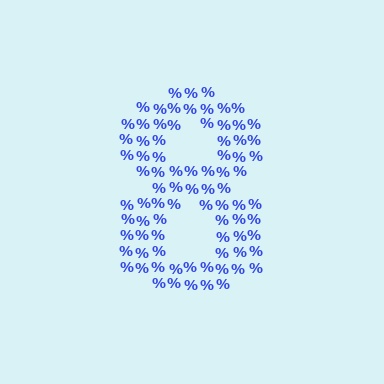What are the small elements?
The small elements are percent signs.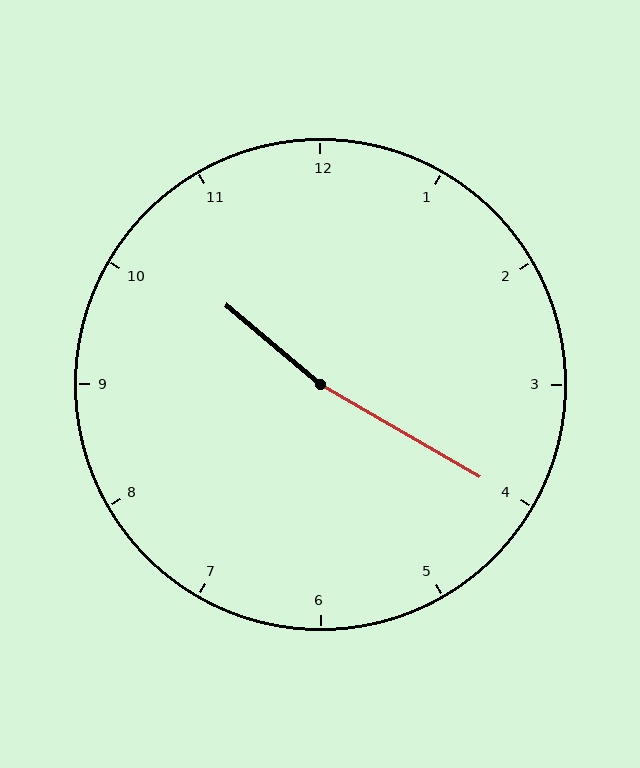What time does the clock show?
10:20.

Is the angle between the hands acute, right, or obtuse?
It is obtuse.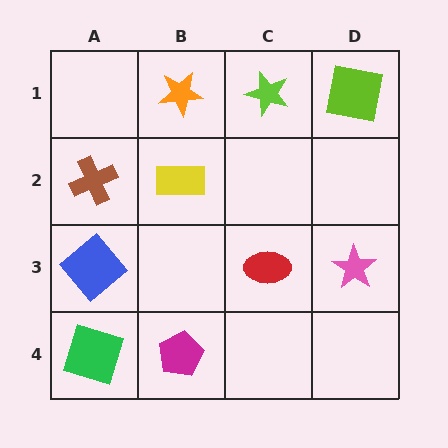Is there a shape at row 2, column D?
No, that cell is empty.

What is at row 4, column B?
A magenta pentagon.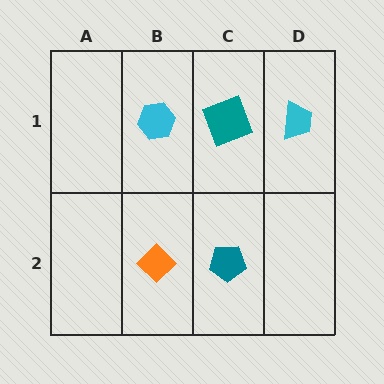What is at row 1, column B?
A cyan hexagon.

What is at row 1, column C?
A teal square.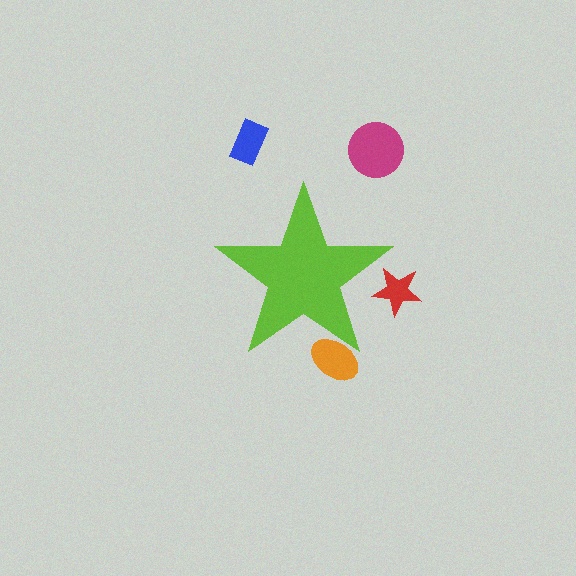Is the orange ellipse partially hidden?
Yes, the orange ellipse is partially hidden behind the lime star.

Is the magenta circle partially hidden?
No, the magenta circle is fully visible.